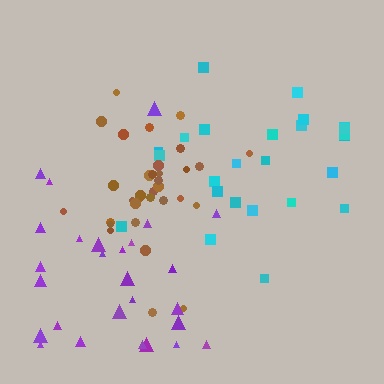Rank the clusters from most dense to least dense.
brown, purple, cyan.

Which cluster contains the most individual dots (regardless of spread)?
Brown (33).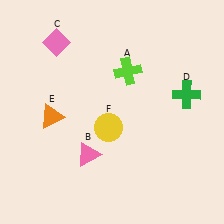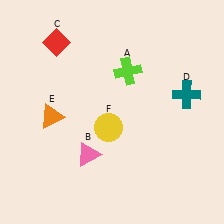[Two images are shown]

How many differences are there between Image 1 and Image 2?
There are 2 differences between the two images.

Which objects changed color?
C changed from pink to red. D changed from green to teal.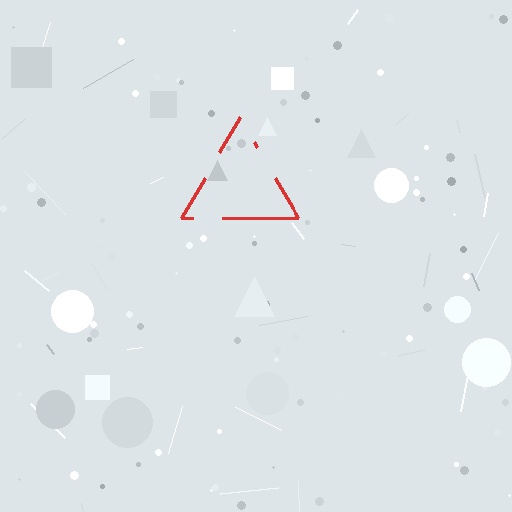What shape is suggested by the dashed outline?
The dashed outline suggests a triangle.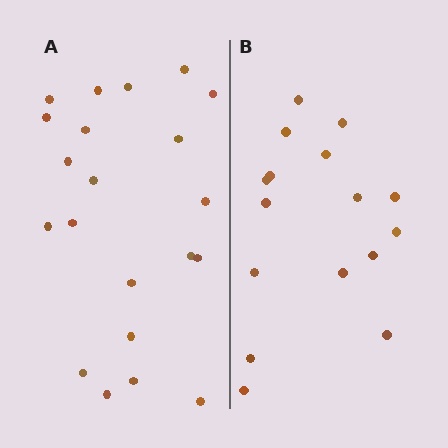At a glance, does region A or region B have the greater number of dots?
Region A (the left region) has more dots.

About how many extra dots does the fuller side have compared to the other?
Region A has about 5 more dots than region B.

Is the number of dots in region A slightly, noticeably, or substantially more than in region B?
Region A has noticeably more, but not dramatically so. The ratio is roughly 1.3 to 1.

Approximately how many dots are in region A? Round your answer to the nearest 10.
About 20 dots. (The exact count is 21, which rounds to 20.)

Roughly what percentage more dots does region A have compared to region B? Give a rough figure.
About 30% more.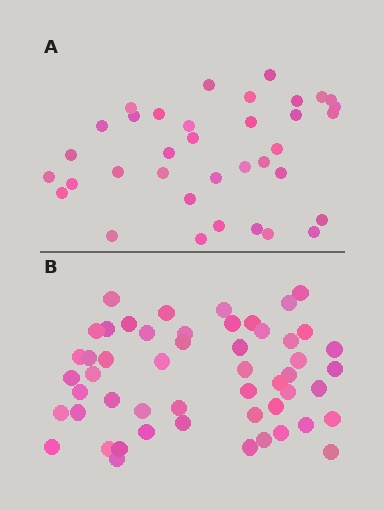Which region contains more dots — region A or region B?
Region B (the bottom region) has more dots.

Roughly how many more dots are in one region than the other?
Region B has approximately 15 more dots than region A.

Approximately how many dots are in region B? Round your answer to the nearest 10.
About 50 dots. (The exact count is 52, which rounds to 50.)